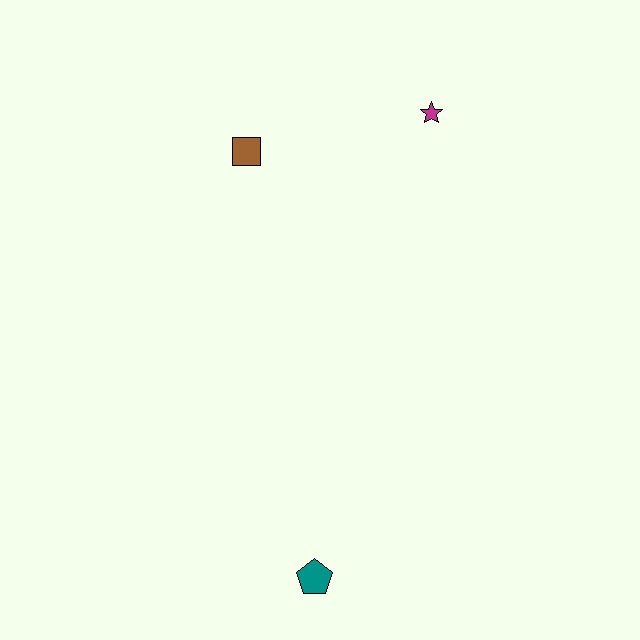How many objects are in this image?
There are 3 objects.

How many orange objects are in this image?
There are no orange objects.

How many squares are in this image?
There is 1 square.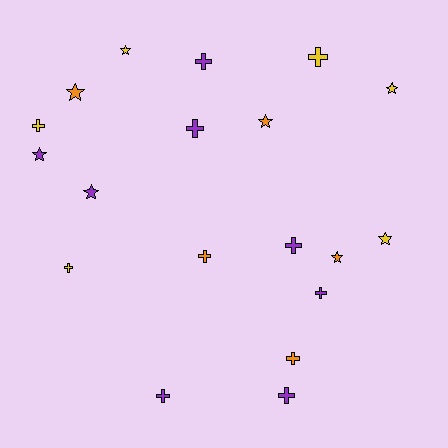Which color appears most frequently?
Purple, with 8 objects.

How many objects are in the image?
There are 19 objects.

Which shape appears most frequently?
Cross, with 11 objects.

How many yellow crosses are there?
There are 3 yellow crosses.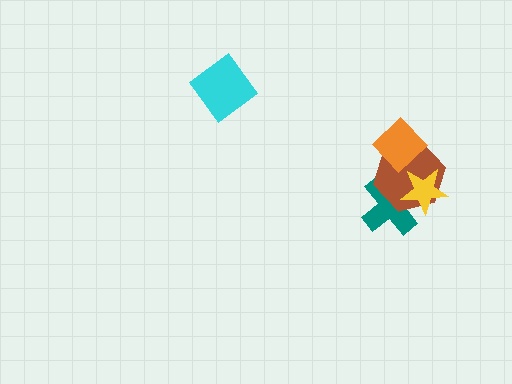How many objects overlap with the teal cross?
2 objects overlap with the teal cross.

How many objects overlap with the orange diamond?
1 object overlaps with the orange diamond.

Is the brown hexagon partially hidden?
Yes, it is partially covered by another shape.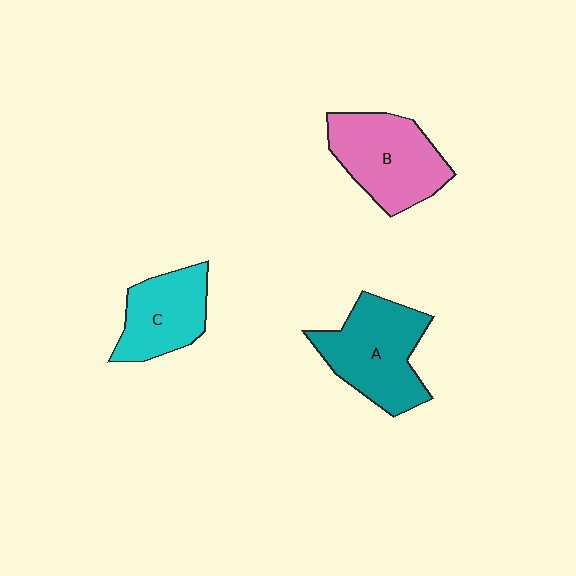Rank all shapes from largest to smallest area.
From largest to smallest: A (teal), B (pink), C (cyan).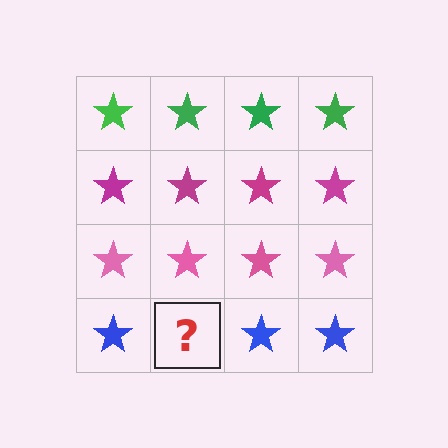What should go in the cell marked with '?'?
The missing cell should contain a blue star.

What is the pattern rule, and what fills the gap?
The rule is that each row has a consistent color. The gap should be filled with a blue star.